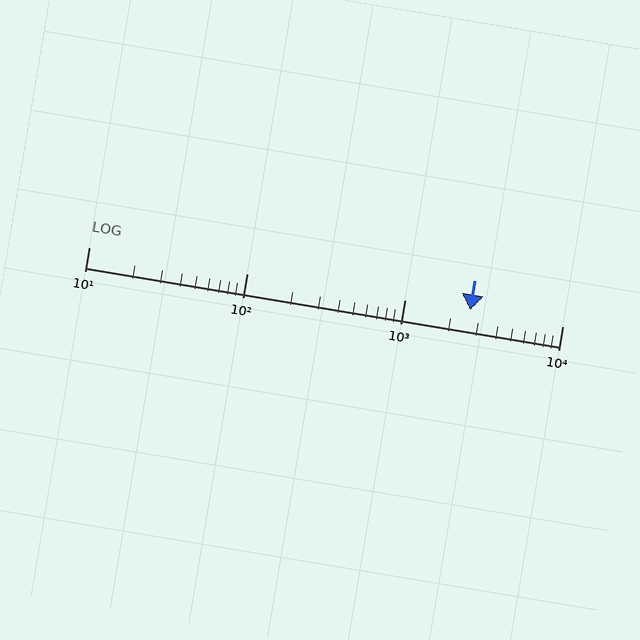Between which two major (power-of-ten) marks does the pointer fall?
The pointer is between 1000 and 10000.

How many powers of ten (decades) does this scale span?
The scale spans 3 decades, from 10 to 10000.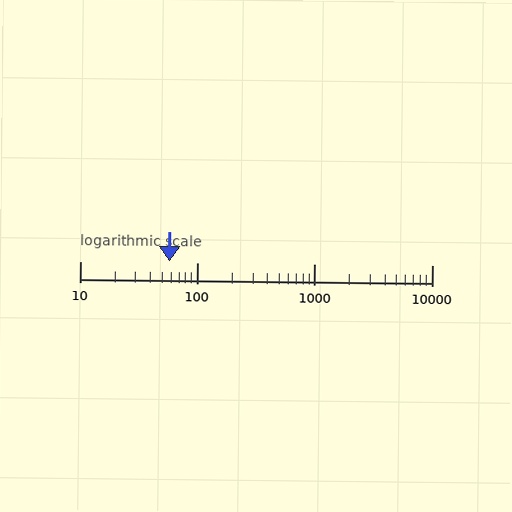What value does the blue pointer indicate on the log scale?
The pointer indicates approximately 58.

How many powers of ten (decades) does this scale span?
The scale spans 3 decades, from 10 to 10000.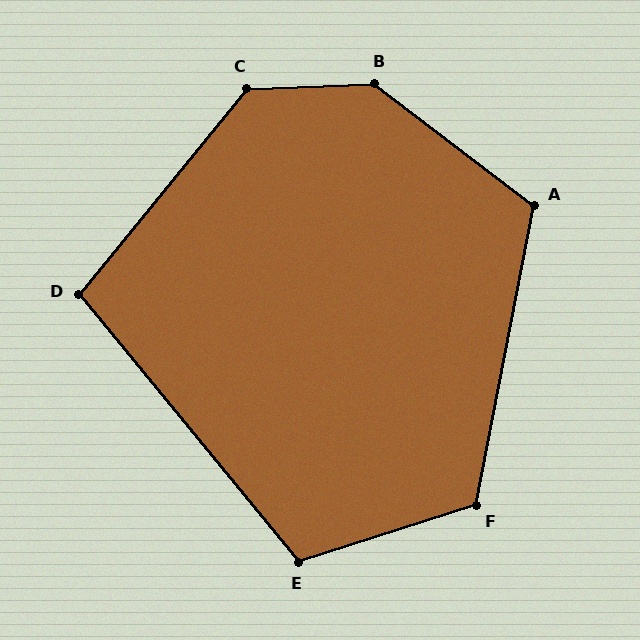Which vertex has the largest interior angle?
B, at approximately 140 degrees.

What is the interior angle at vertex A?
Approximately 117 degrees (obtuse).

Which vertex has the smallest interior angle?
D, at approximately 101 degrees.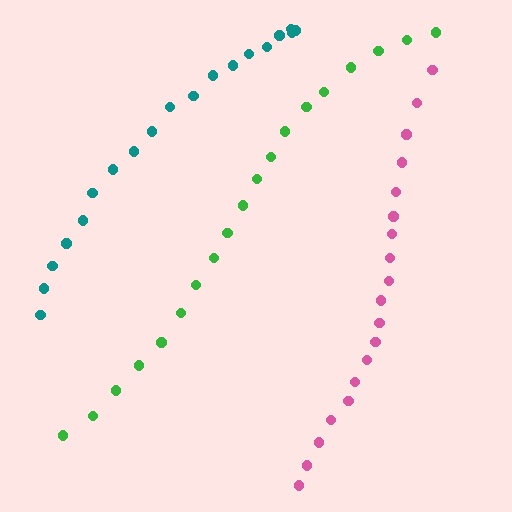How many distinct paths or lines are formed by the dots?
There are 3 distinct paths.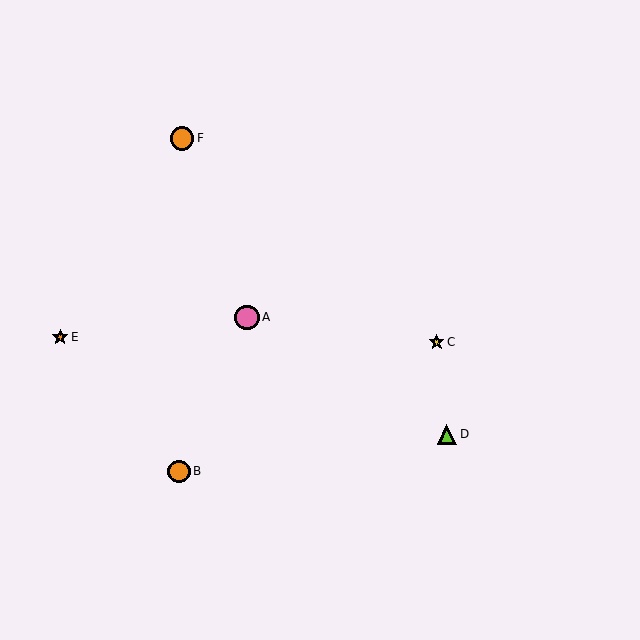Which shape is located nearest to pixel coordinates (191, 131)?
The orange circle (labeled F) at (182, 138) is nearest to that location.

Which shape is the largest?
The pink circle (labeled A) is the largest.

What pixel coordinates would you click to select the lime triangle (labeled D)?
Click at (447, 434) to select the lime triangle D.